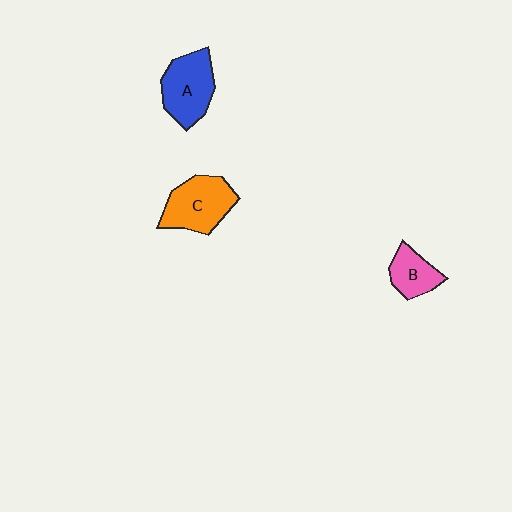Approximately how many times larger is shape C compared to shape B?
Approximately 1.7 times.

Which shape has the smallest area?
Shape B (pink).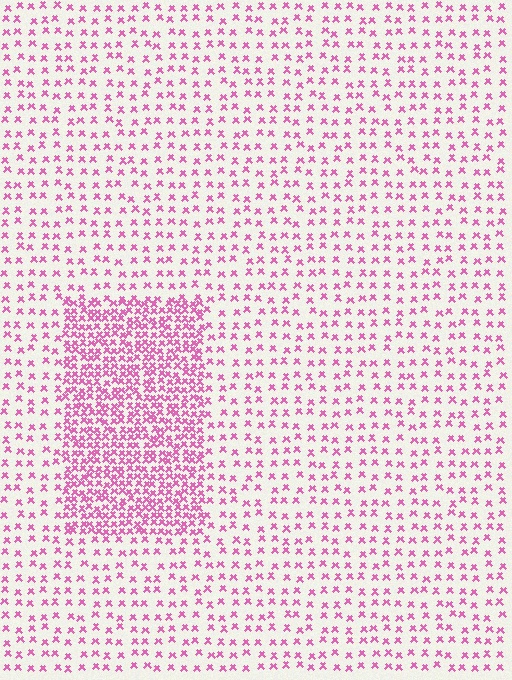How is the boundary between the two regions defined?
The boundary is defined by a change in element density (approximately 2.6x ratio). All elements are the same color, size, and shape.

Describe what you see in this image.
The image contains small pink elements arranged at two different densities. A rectangle-shaped region is visible where the elements are more densely packed than the surrounding area.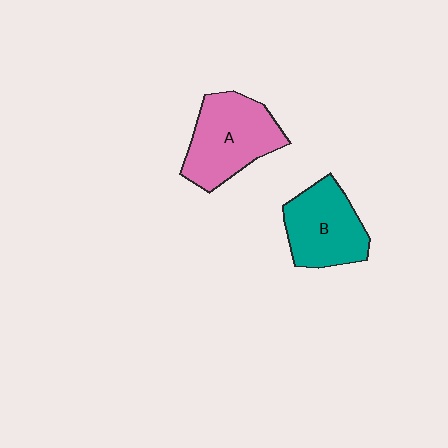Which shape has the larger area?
Shape A (pink).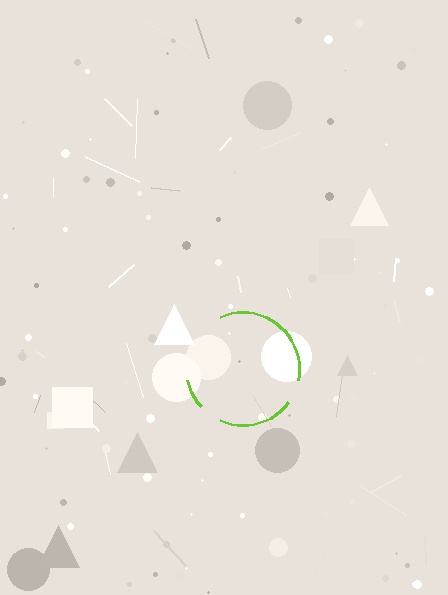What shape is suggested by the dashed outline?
The dashed outline suggests a circle.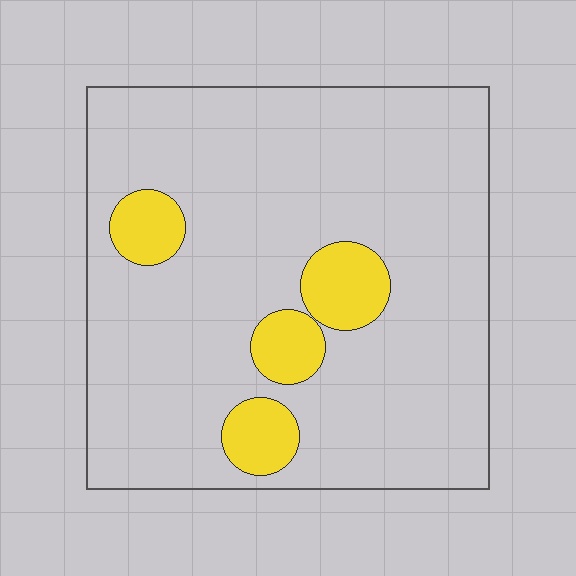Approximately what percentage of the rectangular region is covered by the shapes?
Approximately 15%.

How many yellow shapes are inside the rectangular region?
4.